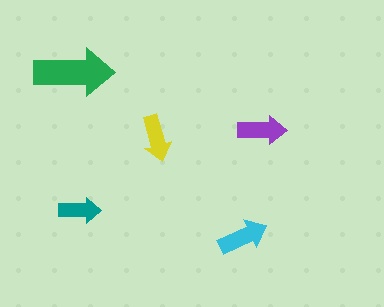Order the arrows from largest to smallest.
the green one, the cyan one, the purple one, the yellow one, the teal one.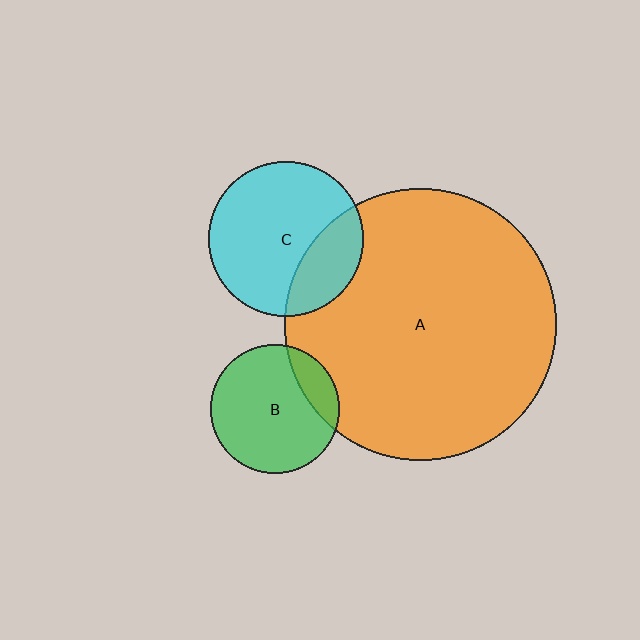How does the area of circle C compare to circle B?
Approximately 1.5 times.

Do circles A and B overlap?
Yes.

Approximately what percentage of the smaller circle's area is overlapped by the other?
Approximately 15%.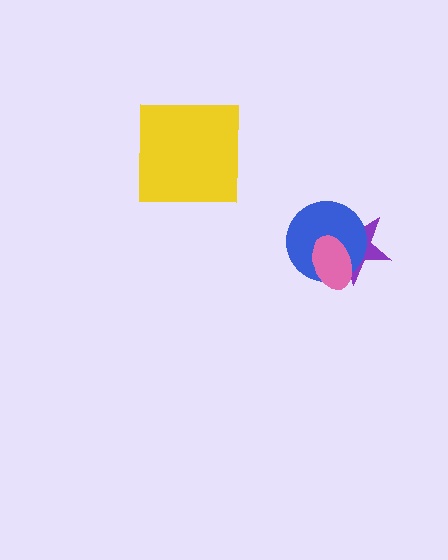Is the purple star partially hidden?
Yes, it is partially covered by another shape.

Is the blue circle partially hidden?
Yes, it is partially covered by another shape.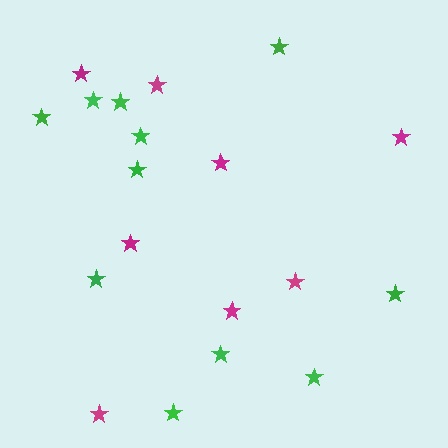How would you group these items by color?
There are 2 groups: one group of green stars (11) and one group of magenta stars (8).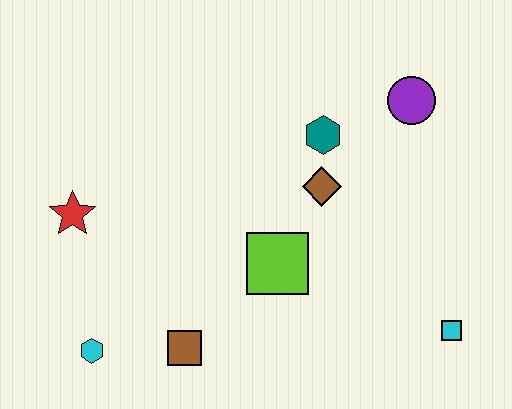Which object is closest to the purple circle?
The teal hexagon is closest to the purple circle.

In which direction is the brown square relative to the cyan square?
The brown square is to the left of the cyan square.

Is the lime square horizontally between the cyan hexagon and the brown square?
No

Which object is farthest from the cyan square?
The red star is farthest from the cyan square.